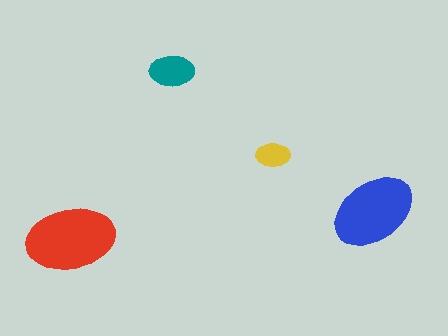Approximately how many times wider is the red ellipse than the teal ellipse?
About 2 times wider.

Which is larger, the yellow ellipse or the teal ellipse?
The teal one.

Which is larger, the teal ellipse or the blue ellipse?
The blue one.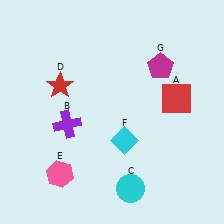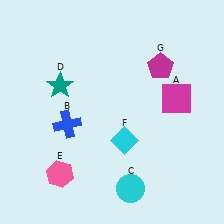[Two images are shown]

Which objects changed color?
A changed from red to magenta. B changed from purple to blue. D changed from red to teal.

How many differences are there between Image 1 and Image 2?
There are 3 differences between the two images.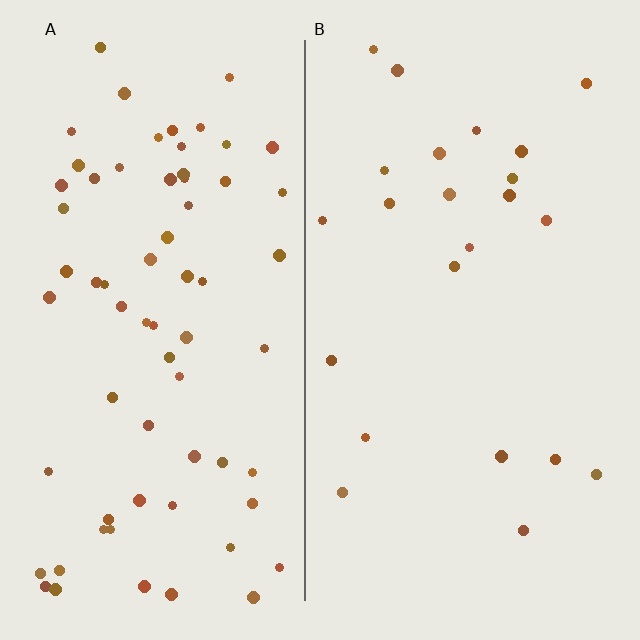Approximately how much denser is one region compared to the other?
Approximately 3.0× — region A over region B.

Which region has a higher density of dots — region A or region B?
A (the left).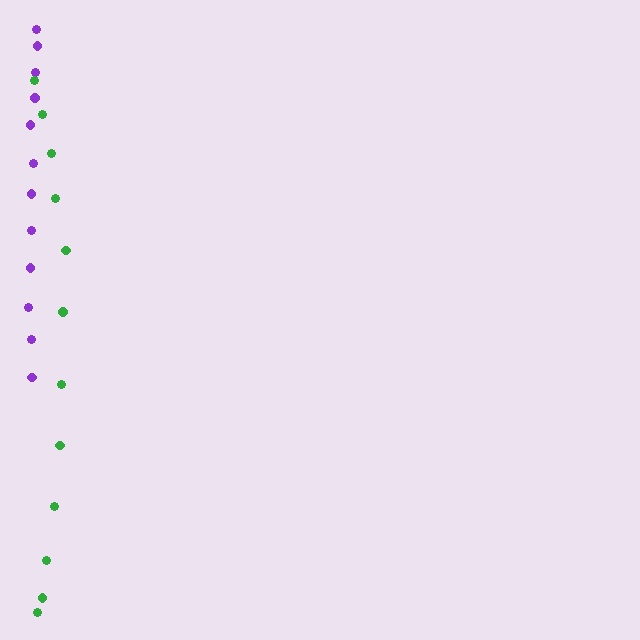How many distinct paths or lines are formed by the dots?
There are 2 distinct paths.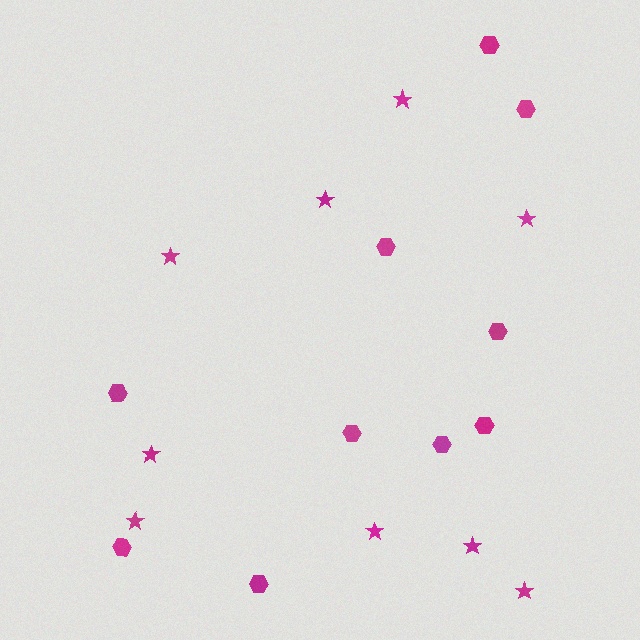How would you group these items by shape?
There are 2 groups: one group of stars (9) and one group of hexagons (10).